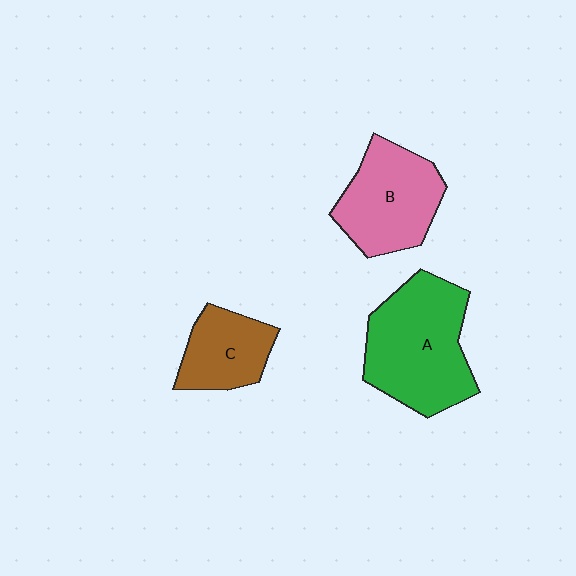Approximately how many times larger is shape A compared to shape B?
Approximately 1.3 times.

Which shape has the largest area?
Shape A (green).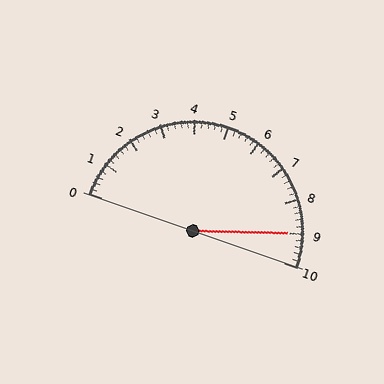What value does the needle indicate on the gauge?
The needle indicates approximately 9.0.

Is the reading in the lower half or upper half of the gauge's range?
The reading is in the upper half of the range (0 to 10).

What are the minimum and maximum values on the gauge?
The gauge ranges from 0 to 10.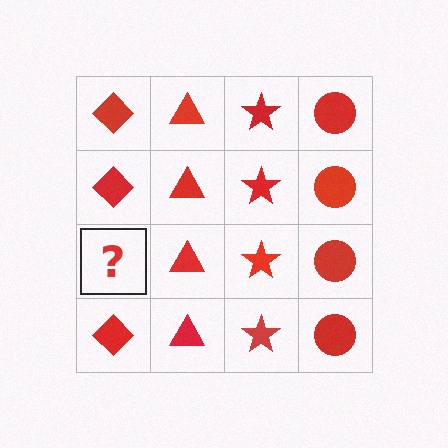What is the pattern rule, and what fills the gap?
The rule is that each column has a consistent shape. The gap should be filled with a red diamond.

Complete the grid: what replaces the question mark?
The question mark should be replaced with a red diamond.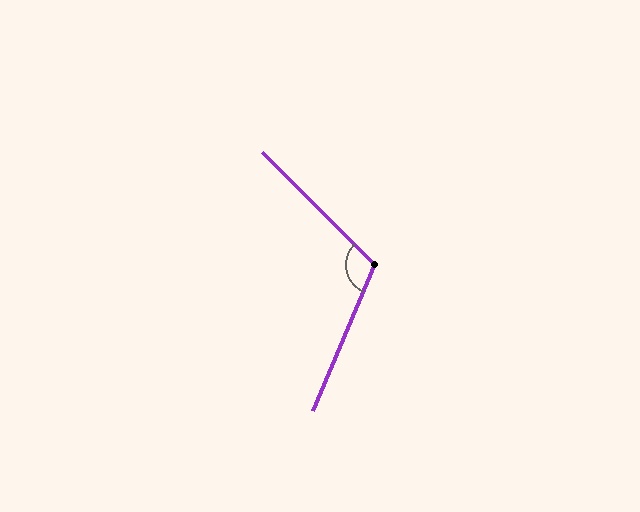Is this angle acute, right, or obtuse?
It is obtuse.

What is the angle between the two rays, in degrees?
Approximately 112 degrees.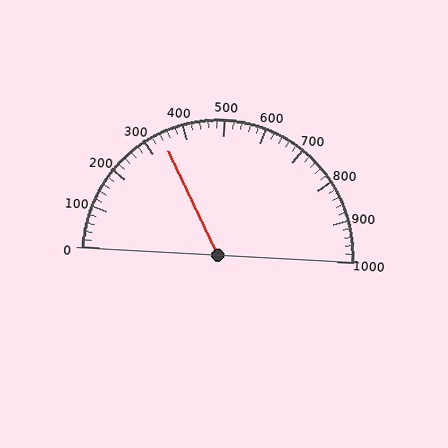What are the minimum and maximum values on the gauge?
The gauge ranges from 0 to 1000.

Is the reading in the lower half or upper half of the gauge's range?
The reading is in the lower half of the range (0 to 1000).